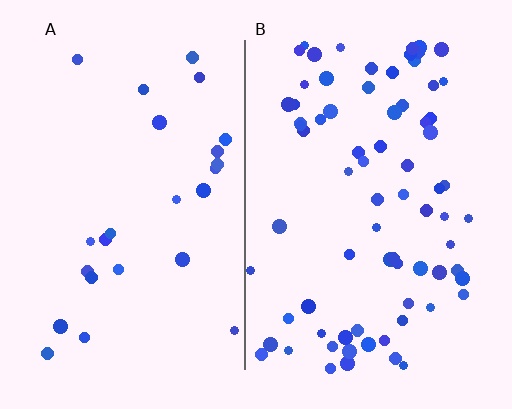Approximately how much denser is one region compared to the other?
Approximately 3.0× — region B over region A.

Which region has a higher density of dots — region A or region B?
B (the right).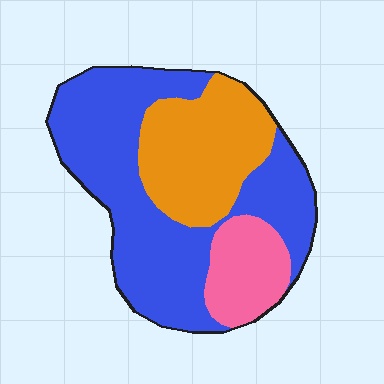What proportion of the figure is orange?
Orange takes up about one quarter (1/4) of the figure.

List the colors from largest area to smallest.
From largest to smallest: blue, orange, pink.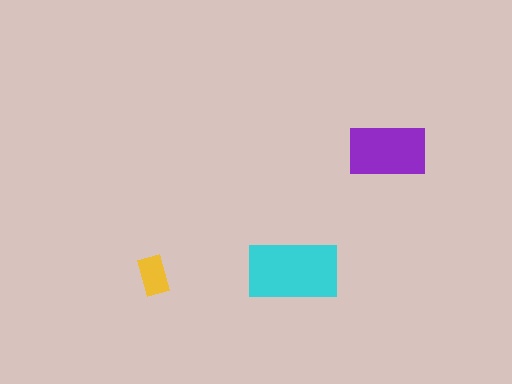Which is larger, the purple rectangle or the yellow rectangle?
The purple one.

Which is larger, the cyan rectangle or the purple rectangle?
The cyan one.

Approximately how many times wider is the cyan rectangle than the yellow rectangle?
About 2.5 times wider.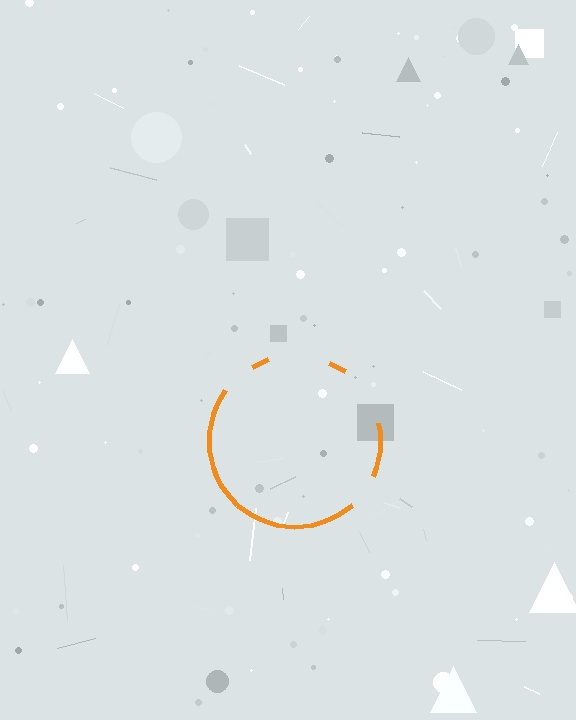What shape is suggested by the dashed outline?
The dashed outline suggests a circle.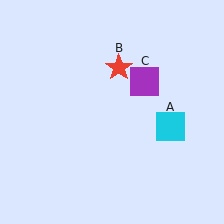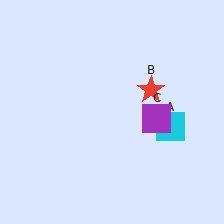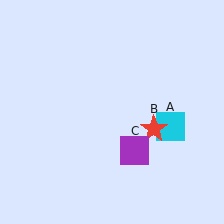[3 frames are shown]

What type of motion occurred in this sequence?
The red star (object B), purple square (object C) rotated clockwise around the center of the scene.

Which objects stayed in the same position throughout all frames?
Cyan square (object A) remained stationary.